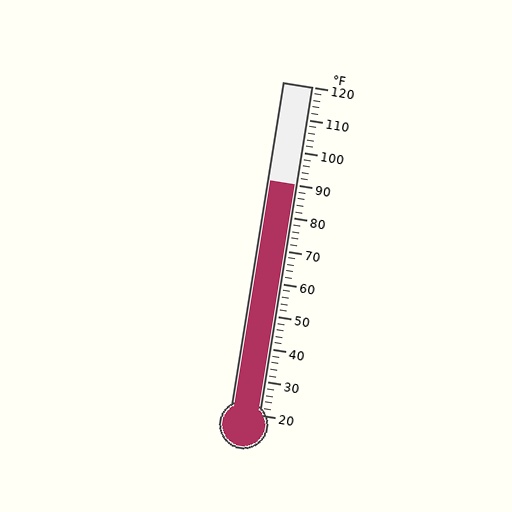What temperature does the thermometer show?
The thermometer shows approximately 90°F.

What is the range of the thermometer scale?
The thermometer scale ranges from 20°F to 120°F.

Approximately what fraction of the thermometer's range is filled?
The thermometer is filled to approximately 70% of its range.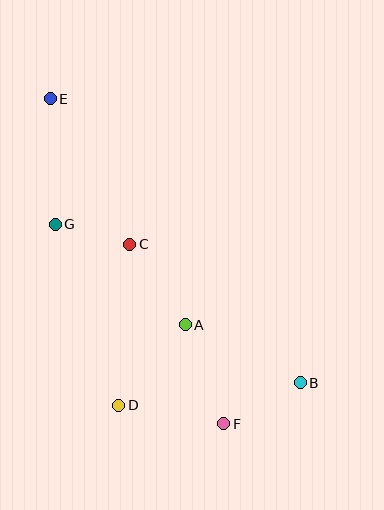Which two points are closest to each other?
Points C and G are closest to each other.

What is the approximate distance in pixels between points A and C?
The distance between A and C is approximately 98 pixels.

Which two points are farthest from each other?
Points B and E are farthest from each other.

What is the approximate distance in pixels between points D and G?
The distance between D and G is approximately 192 pixels.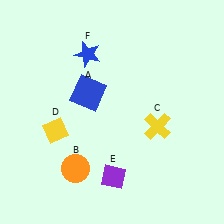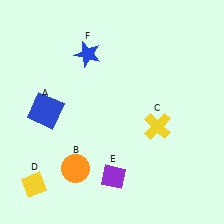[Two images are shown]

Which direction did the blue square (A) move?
The blue square (A) moved left.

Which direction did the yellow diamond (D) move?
The yellow diamond (D) moved down.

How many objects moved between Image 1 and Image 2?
2 objects moved between the two images.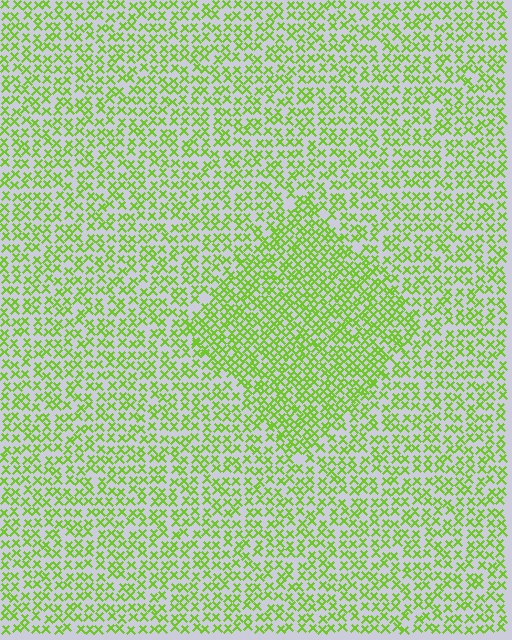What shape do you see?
I see a diamond.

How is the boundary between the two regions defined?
The boundary is defined by a change in element density (approximately 1.6x ratio). All elements are the same color, size, and shape.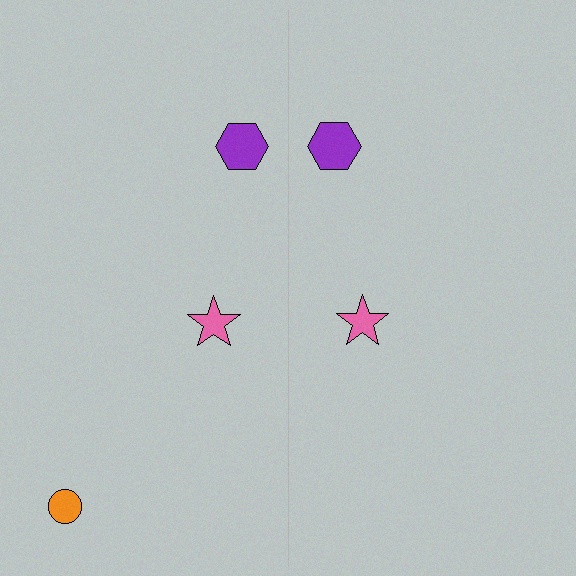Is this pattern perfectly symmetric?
No, the pattern is not perfectly symmetric. A orange circle is missing from the right side.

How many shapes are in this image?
There are 5 shapes in this image.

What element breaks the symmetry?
A orange circle is missing from the right side.